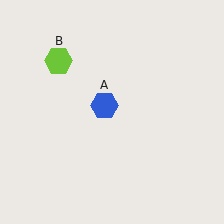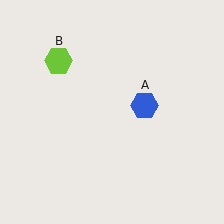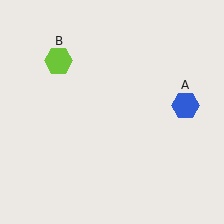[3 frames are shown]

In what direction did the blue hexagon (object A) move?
The blue hexagon (object A) moved right.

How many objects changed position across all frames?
1 object changed position: blue hexagon (object A).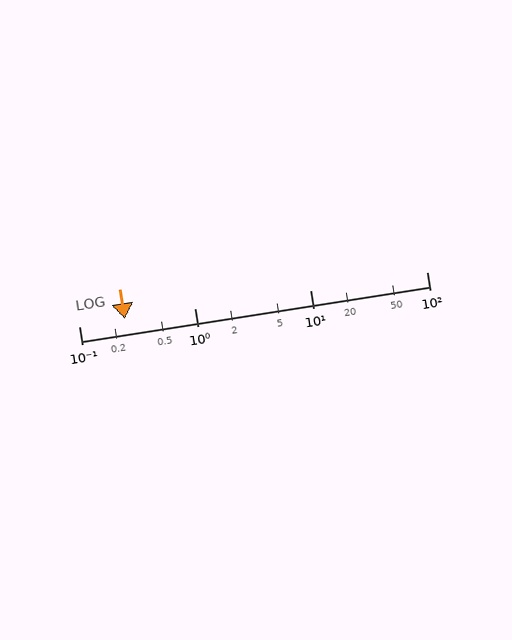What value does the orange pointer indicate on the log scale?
The pointer indicates approximately 0.25.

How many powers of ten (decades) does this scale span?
The scale spans 3 decades, from 0.1 to 100.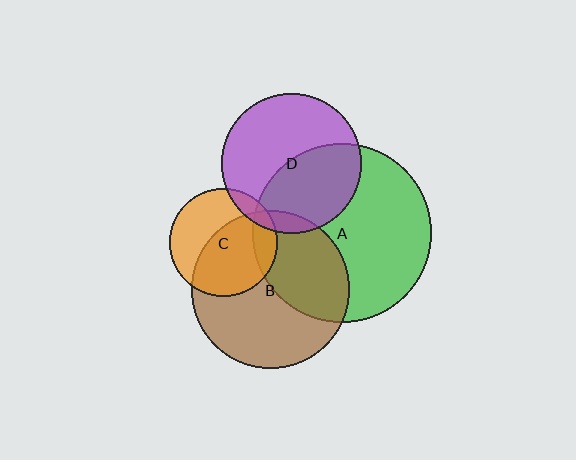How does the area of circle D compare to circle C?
Approximately 1.7 times.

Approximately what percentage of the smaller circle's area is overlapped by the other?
Approximately 15%.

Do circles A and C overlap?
Yes.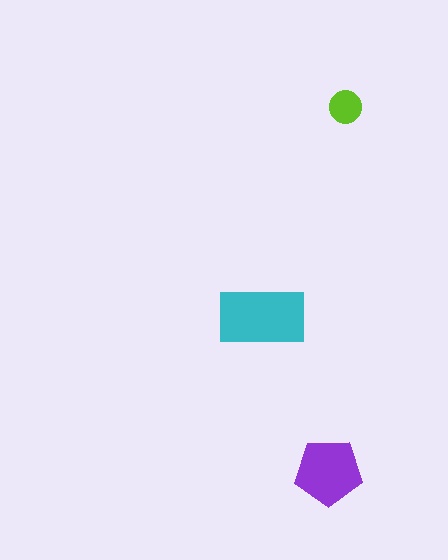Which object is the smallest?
The lime circle.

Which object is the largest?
The cyan rectangle.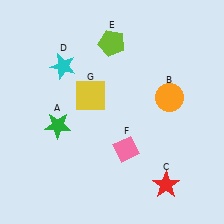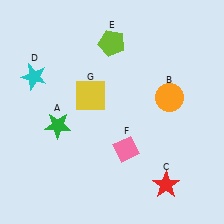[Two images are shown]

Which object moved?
The cyan star (D) moved left.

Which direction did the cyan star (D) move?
The cyan star (D) moved left.